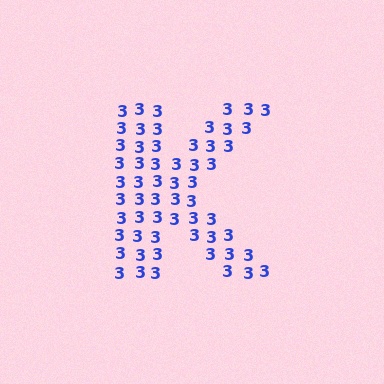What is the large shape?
The large shape is the letter K.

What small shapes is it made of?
It is made of small digit 3's.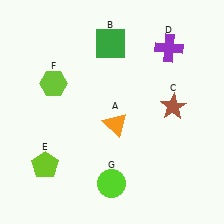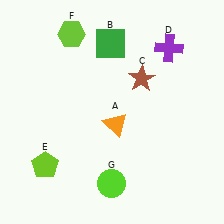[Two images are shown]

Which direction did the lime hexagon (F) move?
The lime hexagon (F) moved up.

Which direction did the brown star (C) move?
The brown star (C) moved left.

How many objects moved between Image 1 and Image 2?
2 objects moved between the two images.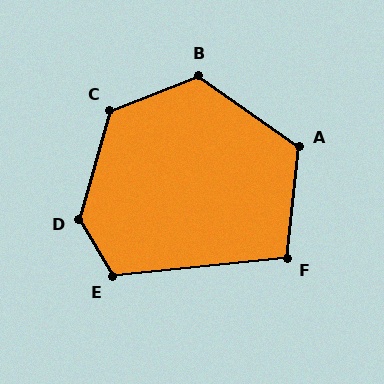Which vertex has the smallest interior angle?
F, at approximately 102 degrees.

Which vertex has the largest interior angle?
D, at approximately 134 degrees.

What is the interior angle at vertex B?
Approximately 124 degrees (obtuse).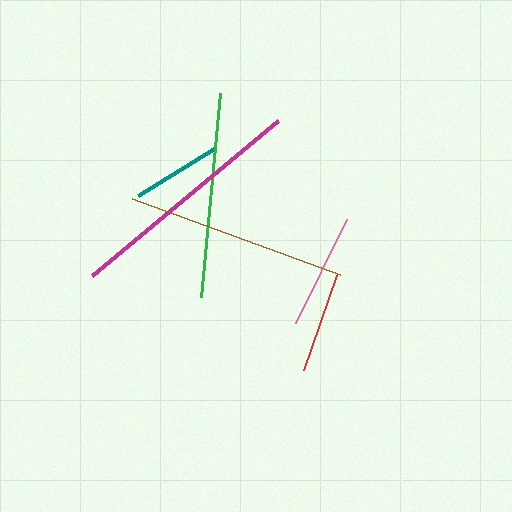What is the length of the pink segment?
The pink segment is approximately 116 pixels long.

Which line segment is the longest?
The magenta line is the longest at approximately 242 pixels.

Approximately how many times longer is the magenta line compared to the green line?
The magenta line is approximately 1.2 times the length of the green line.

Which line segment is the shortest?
The teal line is the shortest at approximately 90 pixels.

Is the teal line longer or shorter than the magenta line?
The magenta line is longer than the teal line.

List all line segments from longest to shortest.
From longest to shortest: magenta, brown, green, pink, red, teal.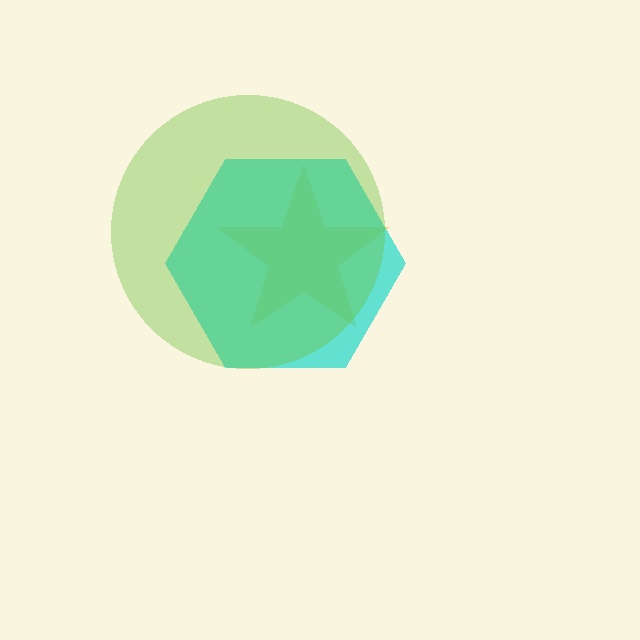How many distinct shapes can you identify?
There are 3 distinct shapes: a yellow star, a cyan hexagon, a lime circle.